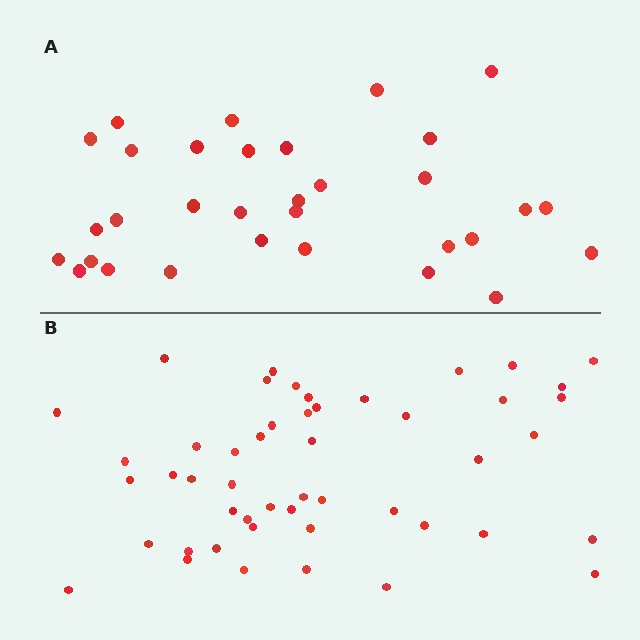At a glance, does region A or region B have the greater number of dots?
Region B (the bottom region) has more dots.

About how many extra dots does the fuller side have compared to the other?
Region B has approximately 15 more dots than region A.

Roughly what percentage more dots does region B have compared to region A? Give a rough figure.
About 55% more.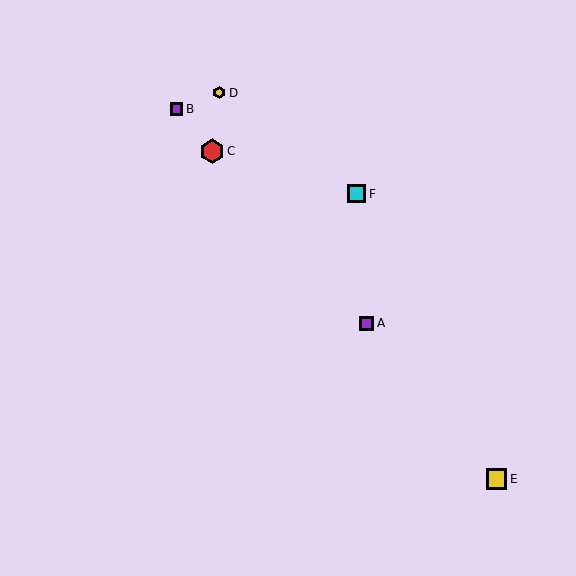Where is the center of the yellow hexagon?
The center of the yellow hexagon is at (219, 93).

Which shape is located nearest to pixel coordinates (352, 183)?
The cyan square (labeled F) at (357, 194) is nearest to that location.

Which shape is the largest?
The red hexagon (labeled C) is the largest.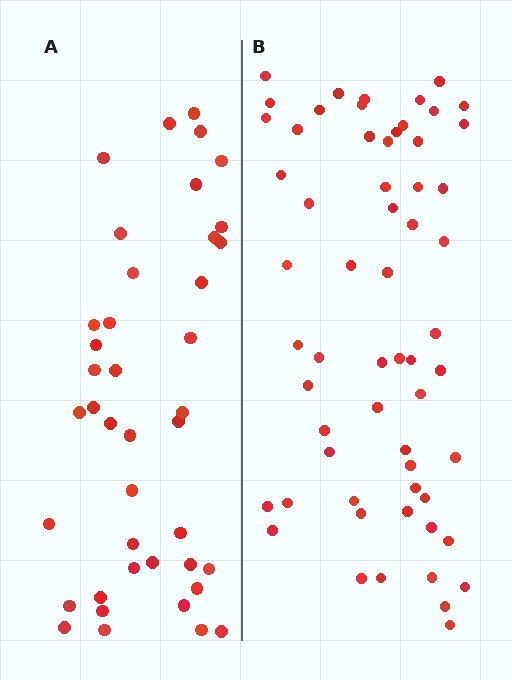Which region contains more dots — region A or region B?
Region B (the right region) has more dots.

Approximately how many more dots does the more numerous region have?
Region B has approximately 20 more dots than region A.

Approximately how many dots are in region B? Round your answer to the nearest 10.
About 60 dots.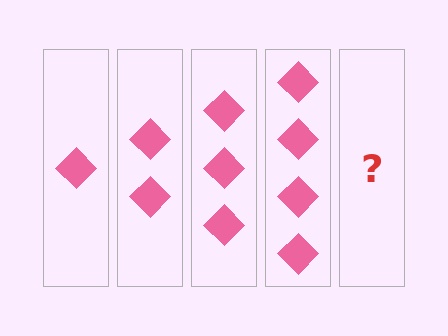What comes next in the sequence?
The next element should be 5 diamonds.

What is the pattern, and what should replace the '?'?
The pattern is that each step adds one more diamond. The '?' should be 5 diamonds.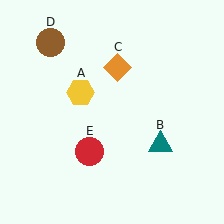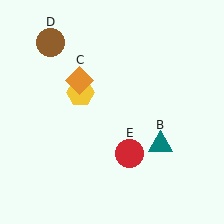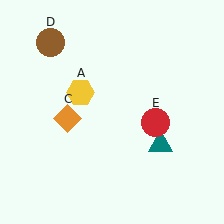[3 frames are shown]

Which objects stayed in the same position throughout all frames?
Yellow hexagon (object A) and teal triangle (object B) and brown circle (object D) remained stationary.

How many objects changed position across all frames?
2 objects changed position: orange diamond (object C), red circle (object E).